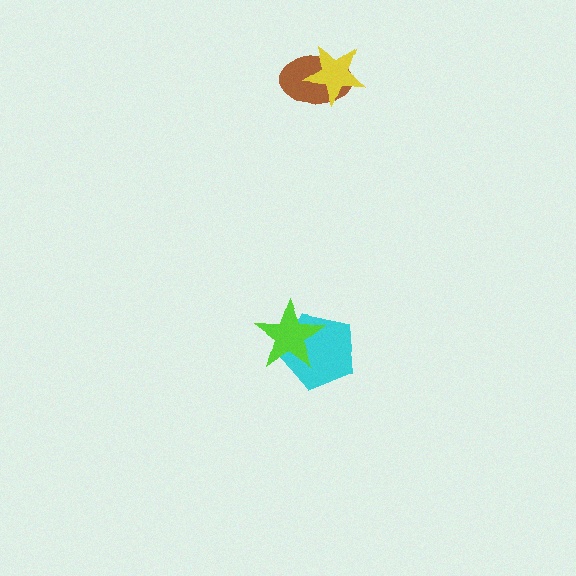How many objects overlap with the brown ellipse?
1 object overlaps with the brown ellipse.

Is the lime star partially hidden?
No, no other shape covers it.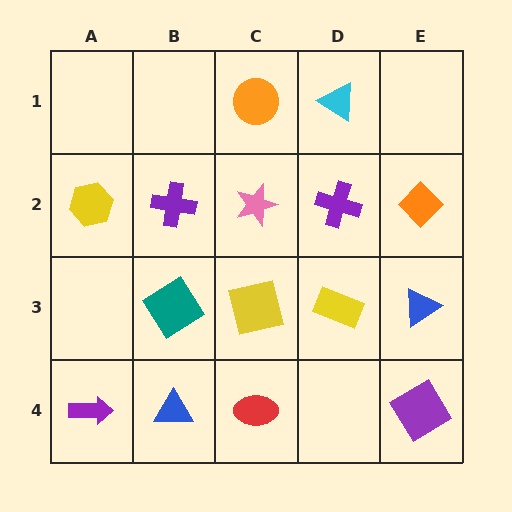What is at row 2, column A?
A yellow hexagon.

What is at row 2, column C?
A pink star.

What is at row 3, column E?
A blue triangle.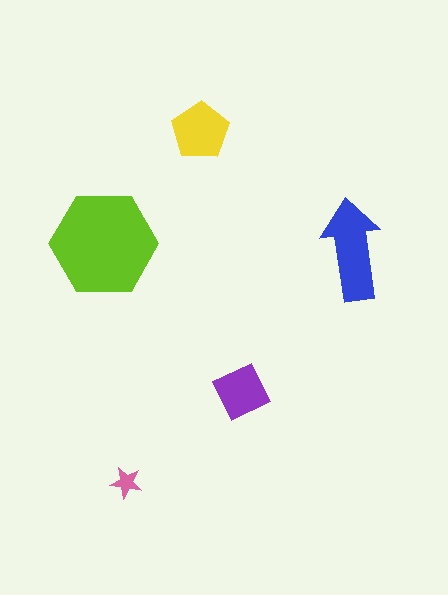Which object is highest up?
The yellow pentagon is topmost.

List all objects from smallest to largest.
The pink star, the purple diamond, the yellow pentagon, the blue arrow, the lime hexagon.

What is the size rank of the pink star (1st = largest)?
5th.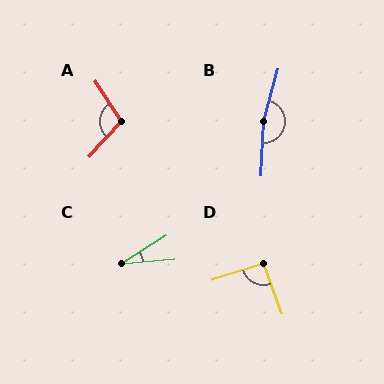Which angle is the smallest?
C, at approximately 27 degrees.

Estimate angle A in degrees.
Approximately 105 degrees.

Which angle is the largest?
B, at approximately 167 degrees.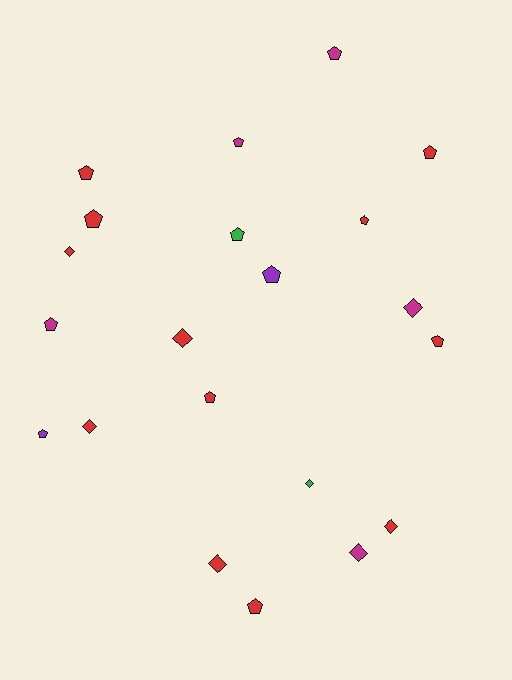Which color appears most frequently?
Red, with 12 objects.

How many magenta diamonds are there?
There are 2 magenta diamonds.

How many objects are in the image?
There are 21 objects.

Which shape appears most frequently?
Pentagon, with 13 objects.